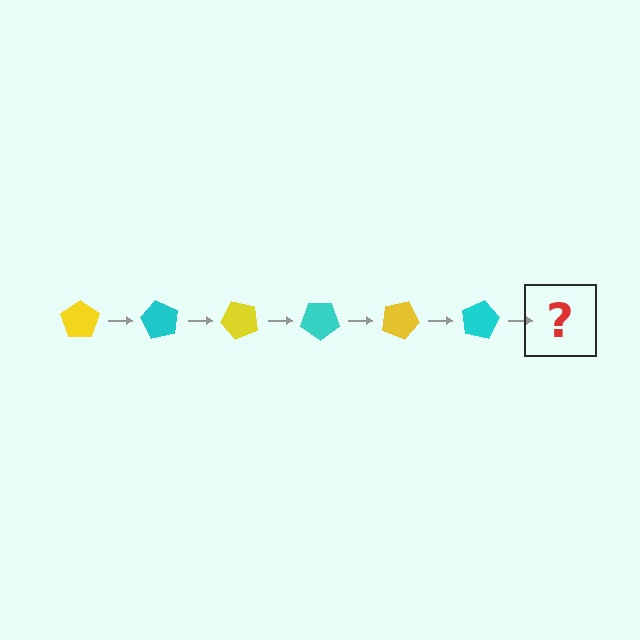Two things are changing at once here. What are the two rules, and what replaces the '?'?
The two rules are that it rotates 60 degrees each step and the color cycles through yellow and cyan. The '?' should be a yellow pentagon, rotated 360 degrees from the start.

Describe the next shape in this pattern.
It should be a yellow pentagon, rotated 360 degrees from the start.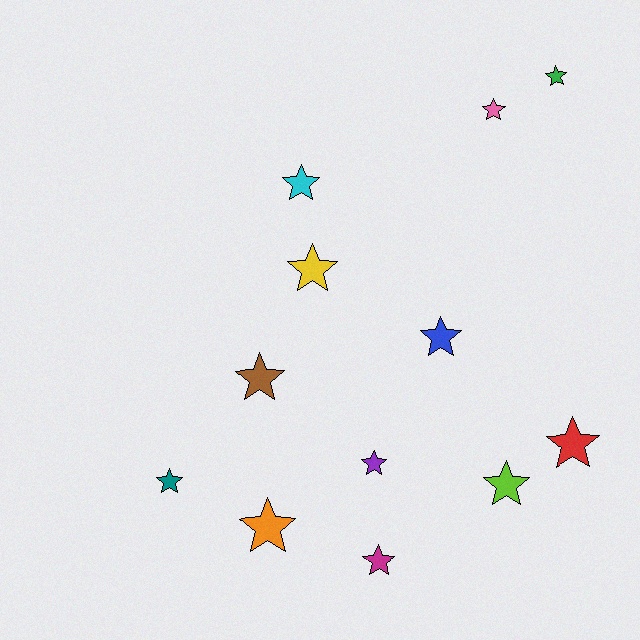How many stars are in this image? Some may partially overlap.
There are 12 stars.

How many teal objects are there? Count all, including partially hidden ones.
There is 1 teal object.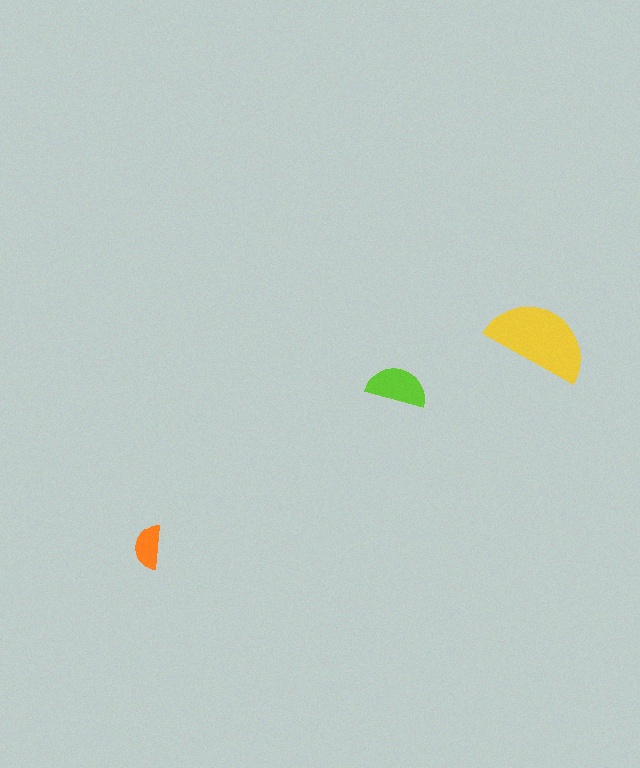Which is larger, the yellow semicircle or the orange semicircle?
The yellow one.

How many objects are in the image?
There are 3 objects in the image.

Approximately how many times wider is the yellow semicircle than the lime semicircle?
About 1.5 times wider.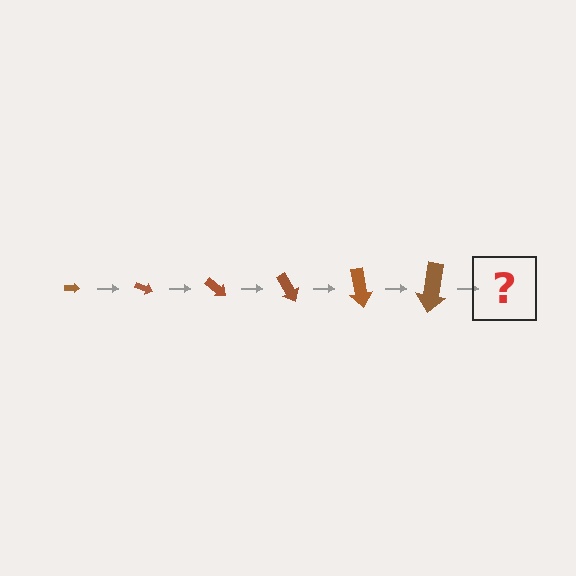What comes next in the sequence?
The next element should be an arrow, larger than the previous one and rotated 120 degrees from the start.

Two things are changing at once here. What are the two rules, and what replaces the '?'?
The two rules are that the arrow grows larger each step and it rotates 20 degrees each step. The '?' should be an arrow, larger than the previous one and rotated 120 degrees from the start.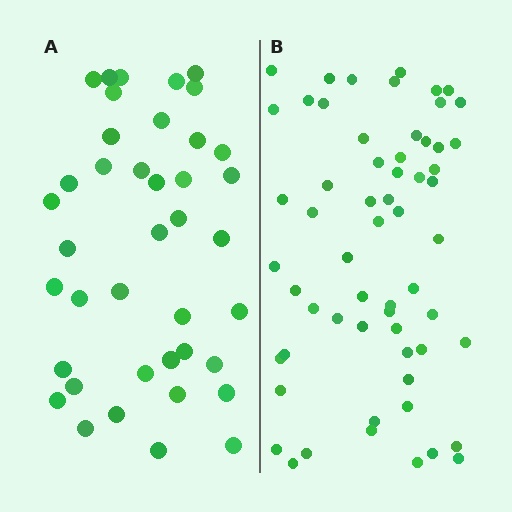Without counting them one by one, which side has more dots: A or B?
Region B (the right region) has more dots.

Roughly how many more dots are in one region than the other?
Region B has approximately 20 more dots than region A.